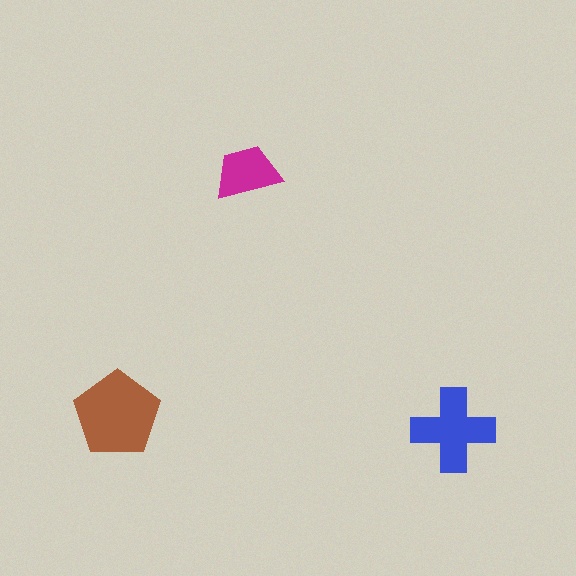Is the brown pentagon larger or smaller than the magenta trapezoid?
Larger.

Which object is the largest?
The brown pentagon.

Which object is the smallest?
The magenta trapezoid.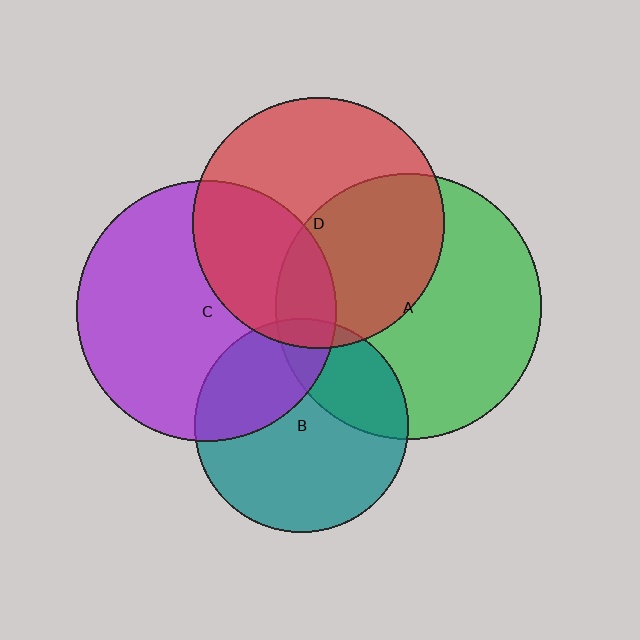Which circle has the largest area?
Circle A (green).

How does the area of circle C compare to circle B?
Approximately 1.5 times.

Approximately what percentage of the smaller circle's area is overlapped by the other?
Approximately 30%.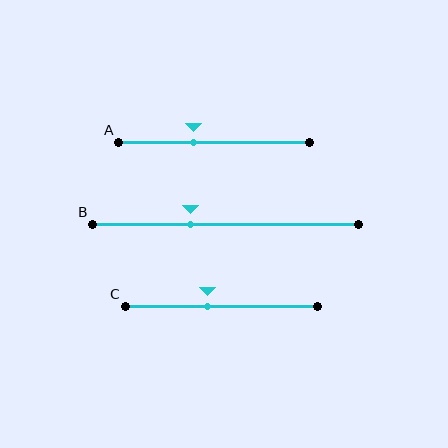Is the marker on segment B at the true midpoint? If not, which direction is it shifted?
No, the marker on segment B is shifted to the left by about 13% of the segment length.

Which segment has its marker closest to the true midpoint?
Segment C has its marker closest to the true midpoint.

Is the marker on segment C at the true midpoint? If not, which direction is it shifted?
No, the marker on segment C is shifted to the left by about 7% of the segment length.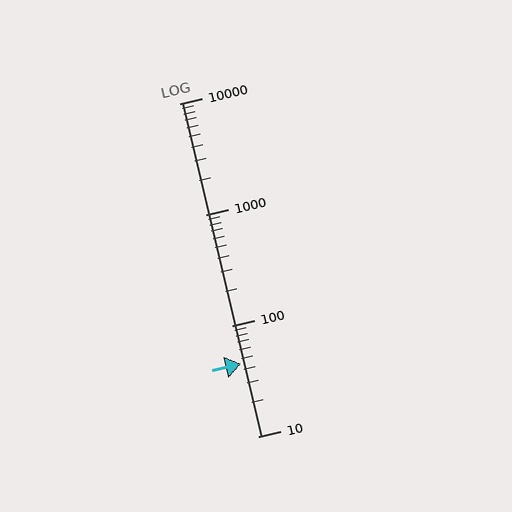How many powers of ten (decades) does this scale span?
The scale spans 3 decades, from 10 to 10000.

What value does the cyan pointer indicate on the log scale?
The pointer indicates approximately 45.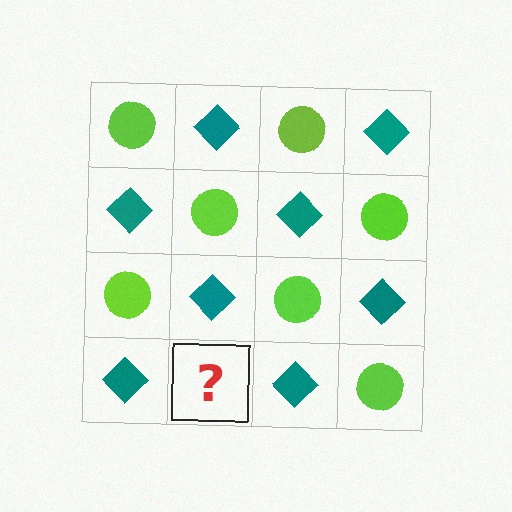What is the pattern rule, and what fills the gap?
The rule is that it alternates lime circle and teal diamond in a checkerboard pattern. The gap should be filled with a lime circle.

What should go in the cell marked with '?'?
The missing cell should contain a lime circle.